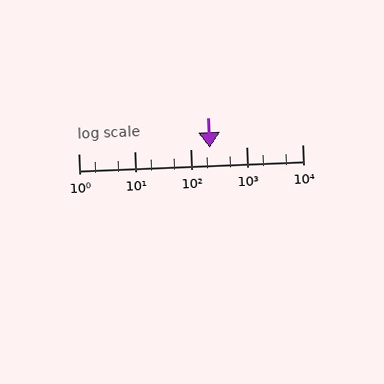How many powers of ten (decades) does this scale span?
The scale spans 4 decades, from 1 to 10000.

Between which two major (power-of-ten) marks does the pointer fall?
The pointer is between 100 and 1000.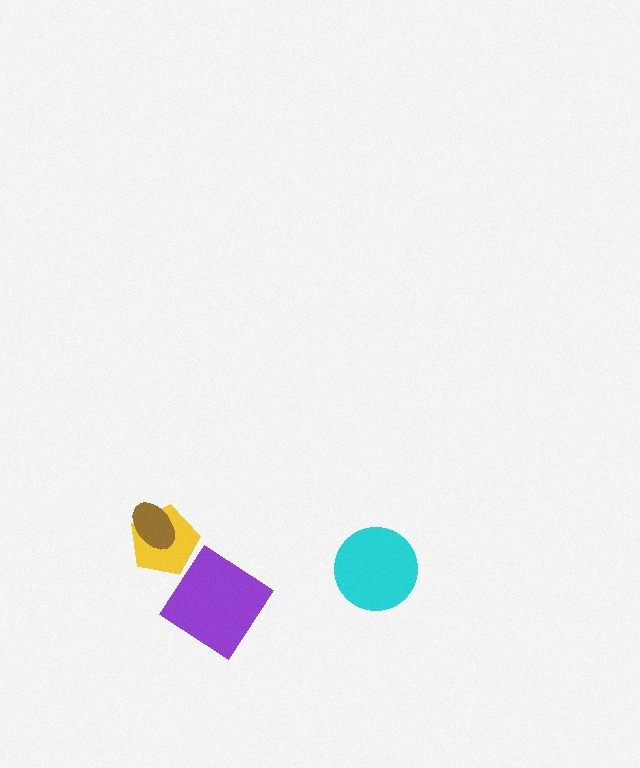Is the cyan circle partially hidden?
No, no other shape covers it.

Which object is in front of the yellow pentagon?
The brown ellipse is in front of the yellow pentagon.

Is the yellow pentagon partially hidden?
Yes, it is partially covered by another shape.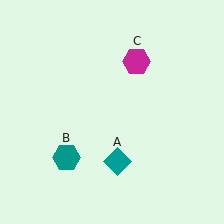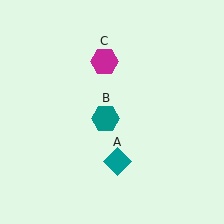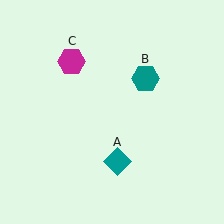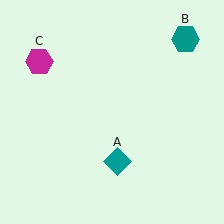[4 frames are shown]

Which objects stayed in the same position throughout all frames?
Teal diamond (object A) remained stationary.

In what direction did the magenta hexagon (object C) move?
The magenta hexagon (object C) moved left.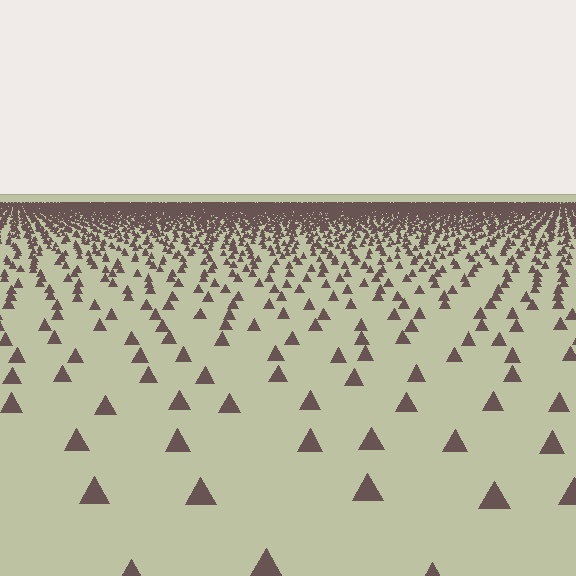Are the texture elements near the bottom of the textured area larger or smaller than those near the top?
Larger. Near the bottom, elements are closer to the viewer and appear at a bigger on-screen size.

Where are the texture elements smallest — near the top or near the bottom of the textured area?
Near the top.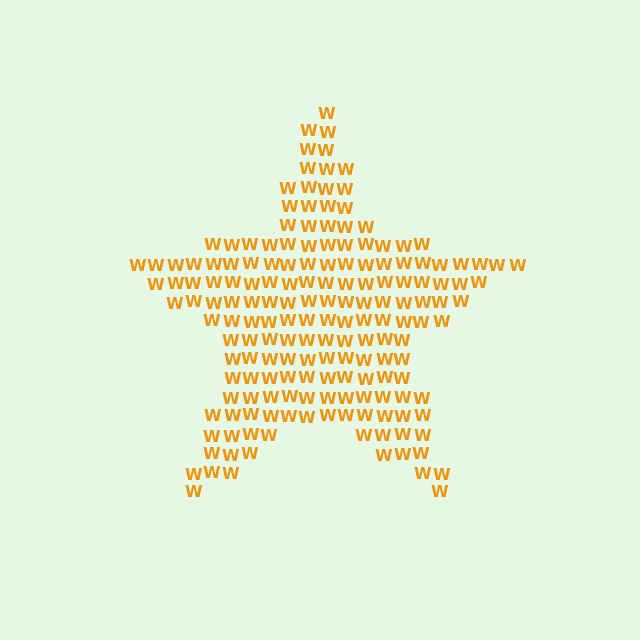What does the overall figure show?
The overall figure shows a star.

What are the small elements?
The small elements are letter W's.